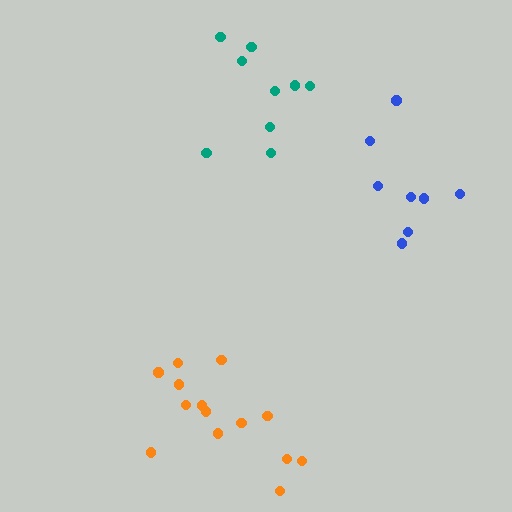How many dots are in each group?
Group 1: 8 dots, Group 2: 14 dots, Group 3: 9 dots (31 total).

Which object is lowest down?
The orange cluster is bottommost.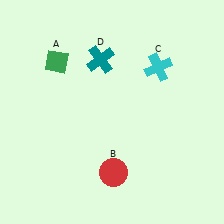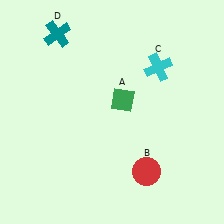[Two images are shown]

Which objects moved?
The objects that moved are: the green diamond (A), the red circle (B), the teal cross (D).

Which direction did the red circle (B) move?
The red circle (B) moved right.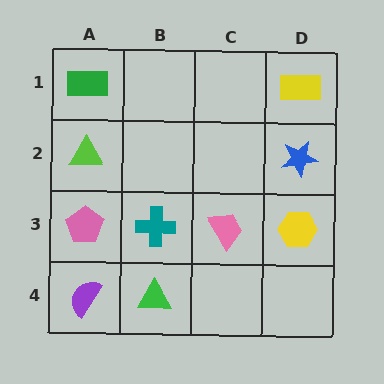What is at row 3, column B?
A teal cross.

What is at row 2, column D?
A blue star.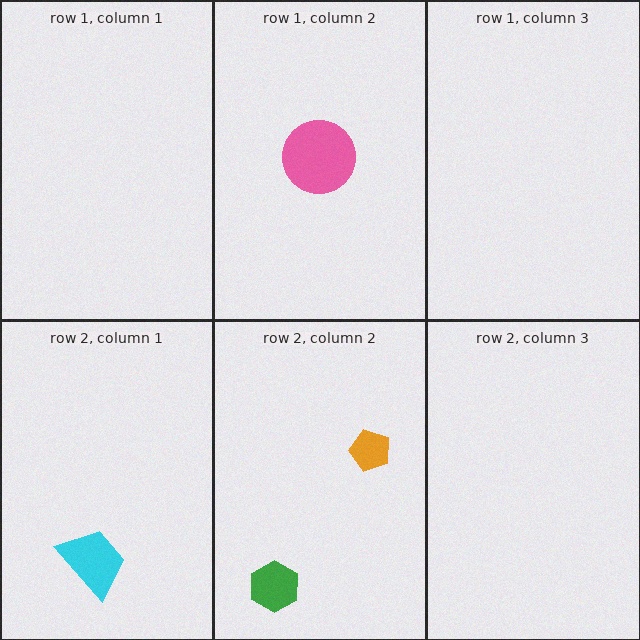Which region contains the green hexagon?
The row 2, column 2 region.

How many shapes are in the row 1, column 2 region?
1.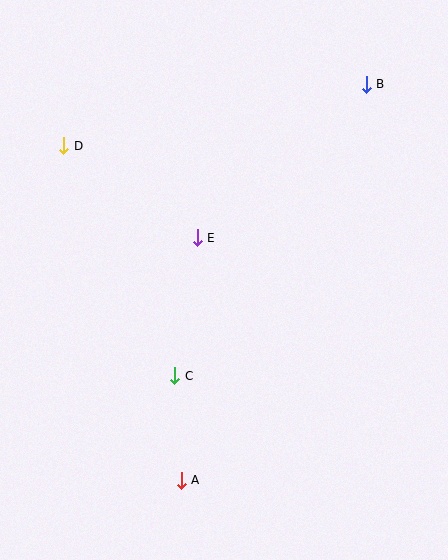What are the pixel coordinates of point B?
Point B is at (366, 84).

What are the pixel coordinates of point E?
Point E is at (197, 238).